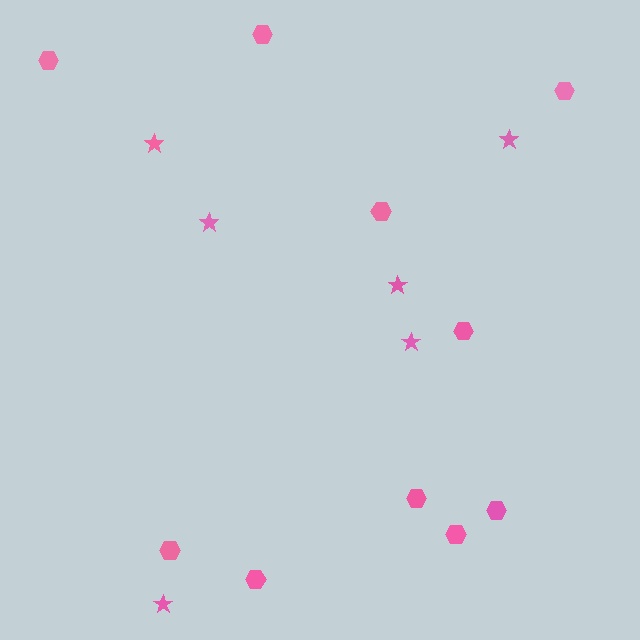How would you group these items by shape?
There are 2 groups: one group of stars (6) and one group of hexagons (10).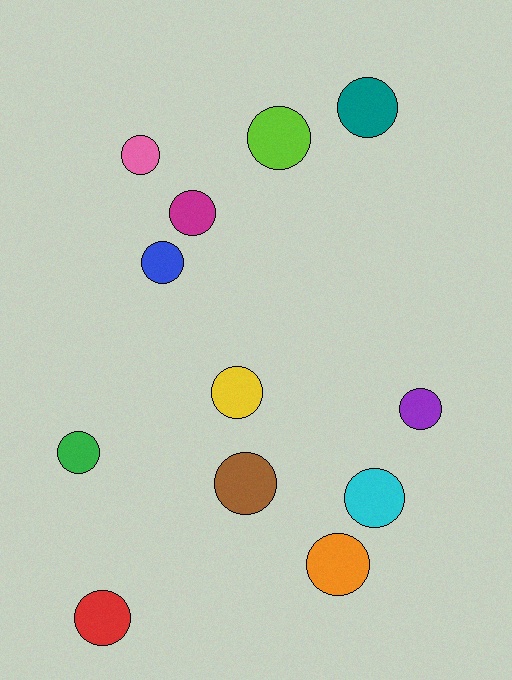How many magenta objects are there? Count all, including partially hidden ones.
There is 1 magenta object.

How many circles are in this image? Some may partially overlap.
There are 12 circles.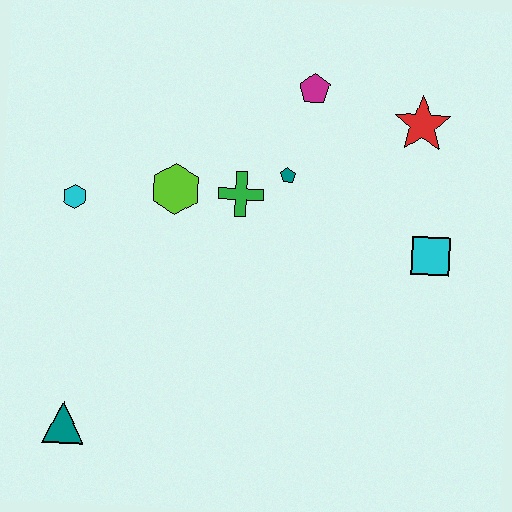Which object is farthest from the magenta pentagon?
The teal triangle is farthest from the magenta pentagon.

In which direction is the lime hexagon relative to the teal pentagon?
The lime hexagon is to the left of the teal pentagon.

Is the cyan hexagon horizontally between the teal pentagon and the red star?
No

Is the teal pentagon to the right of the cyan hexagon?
Yes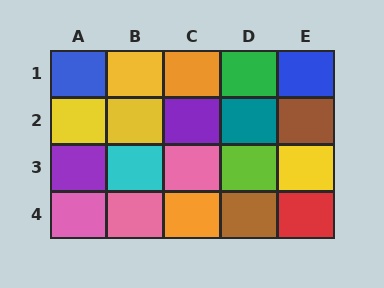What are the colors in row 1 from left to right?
Blue, yellow, orange, green, blue.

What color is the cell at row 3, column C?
Pink.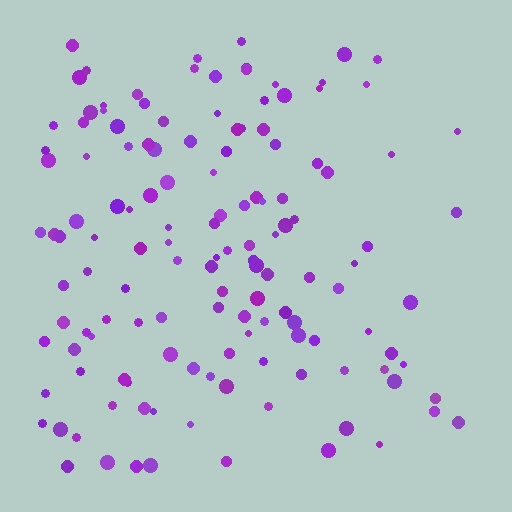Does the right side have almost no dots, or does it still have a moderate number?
Still a moderate number, just noticeably fewer than the left.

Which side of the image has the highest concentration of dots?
The left.